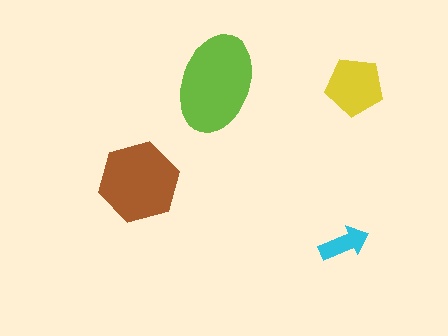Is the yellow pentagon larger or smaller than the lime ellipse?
Smaller.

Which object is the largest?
The lime ellipse.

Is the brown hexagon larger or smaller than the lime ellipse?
Smaller.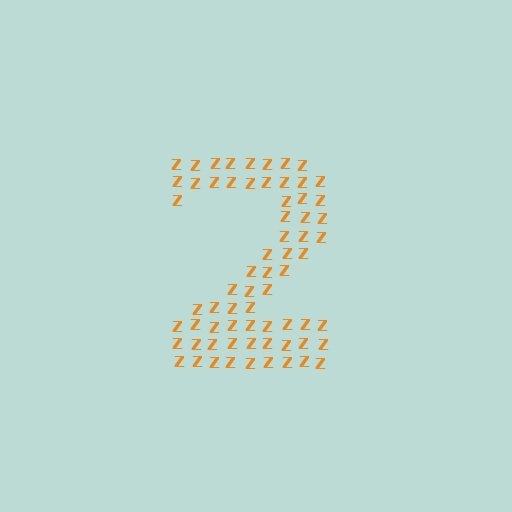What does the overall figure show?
The overall figure shows the digit 2.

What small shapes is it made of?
It is made of small letter Z's.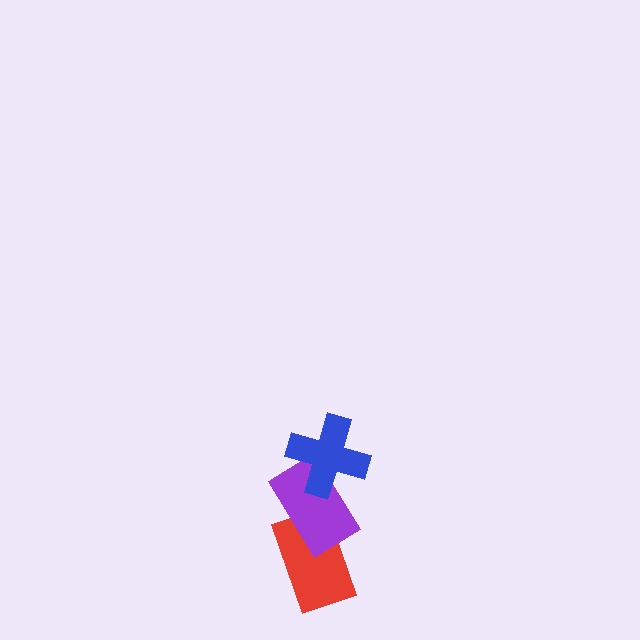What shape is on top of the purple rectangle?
The blue cross is on top of the purple rectangle.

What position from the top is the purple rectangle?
The purple rectangle is 2nd from the top.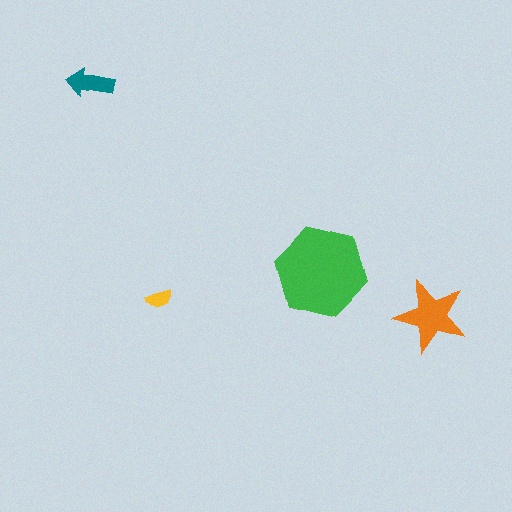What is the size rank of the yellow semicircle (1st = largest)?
4th.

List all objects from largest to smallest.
The green hexagon, the orange star, the teal arrow, the yellow semicircle.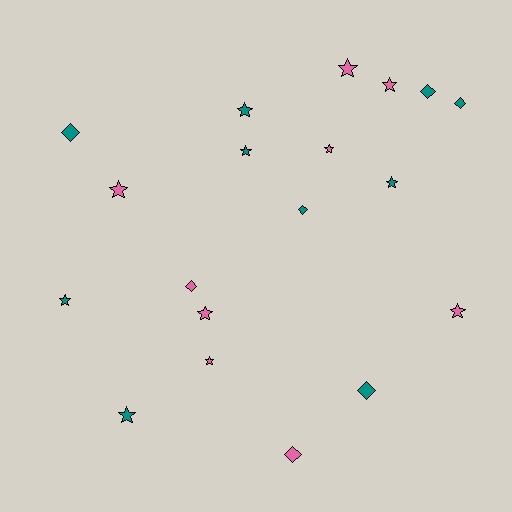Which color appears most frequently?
Teal, with 10 objects.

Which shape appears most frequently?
Star, with 12 objects.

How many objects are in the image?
There are 19 objects.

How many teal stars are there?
There are 5 teal stars.